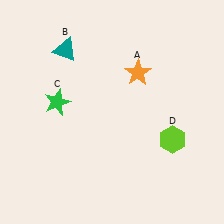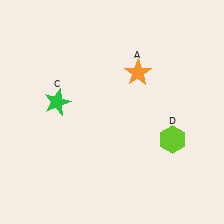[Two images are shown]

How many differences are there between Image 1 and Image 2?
There is 1 difference between the two images.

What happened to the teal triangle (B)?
The teal triangle (B) was removed in Image 2. It was in the top-left area of Image 1.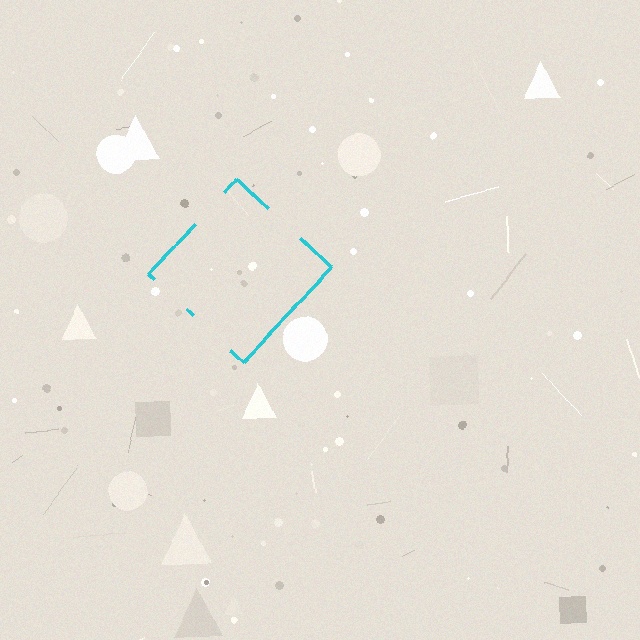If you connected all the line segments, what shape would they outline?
They would outline a diamond.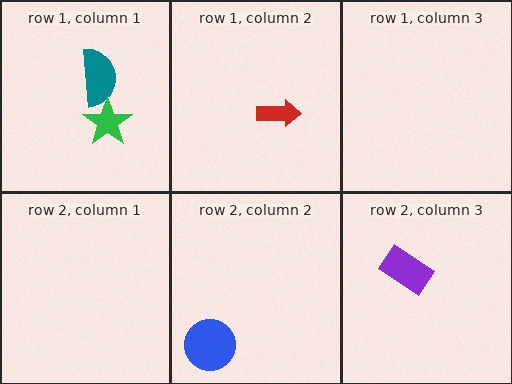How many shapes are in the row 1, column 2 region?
1.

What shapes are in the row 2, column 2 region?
The blue circle.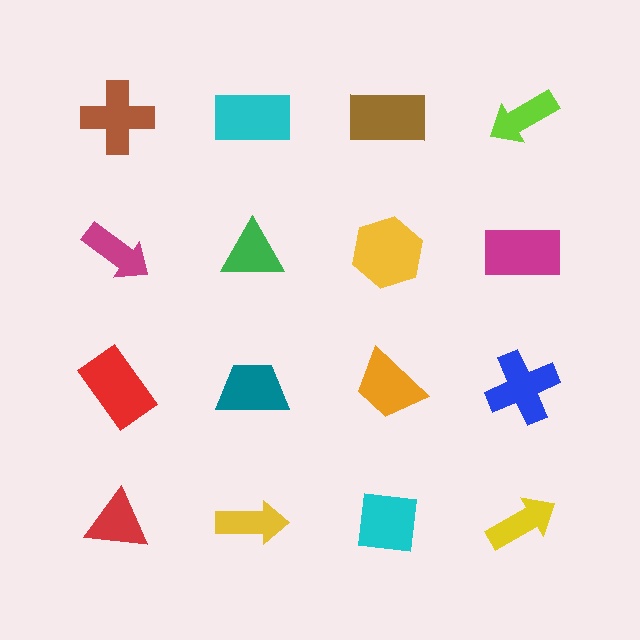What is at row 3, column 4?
A blue cross.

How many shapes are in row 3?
4 shapes.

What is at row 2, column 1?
A magenta arrow.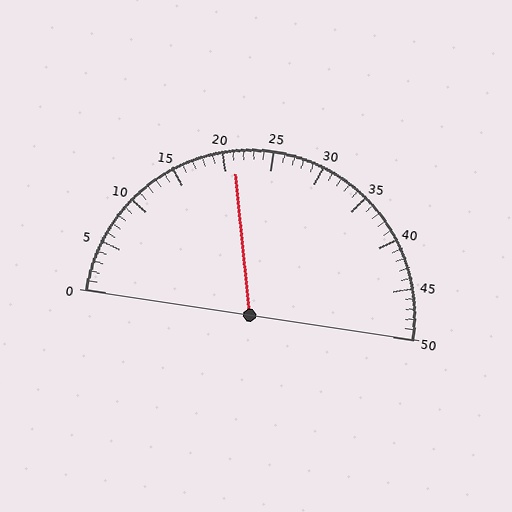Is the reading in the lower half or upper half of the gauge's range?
The reading is in the lower half of the range (0 to 50).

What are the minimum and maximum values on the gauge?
The gauge ranges from 0 to 50.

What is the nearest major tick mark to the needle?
The nearest major tick mark is 20.